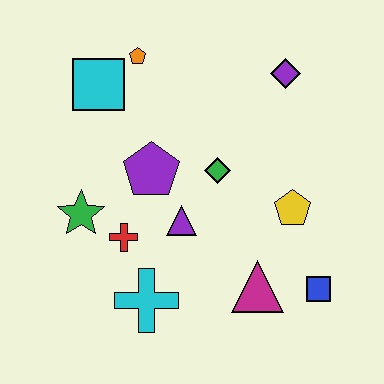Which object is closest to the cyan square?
The orange pentagon is closest to the cyan square.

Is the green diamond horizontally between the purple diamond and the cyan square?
Yes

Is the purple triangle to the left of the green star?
No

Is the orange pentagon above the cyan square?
Yes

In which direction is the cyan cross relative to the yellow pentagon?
The cyan cross is to the left of the yellow pentagon.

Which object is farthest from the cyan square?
The blue square is farthest from the cyan square.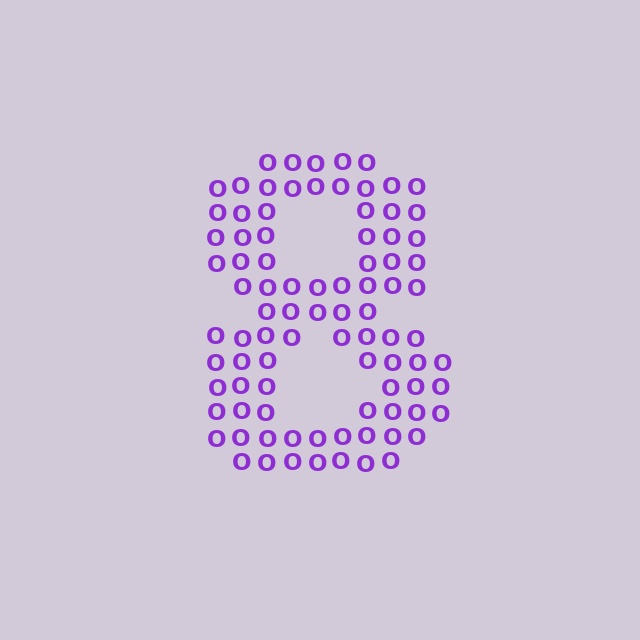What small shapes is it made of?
It is made of small letter O's.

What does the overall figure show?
The overall figure shows the digit 8.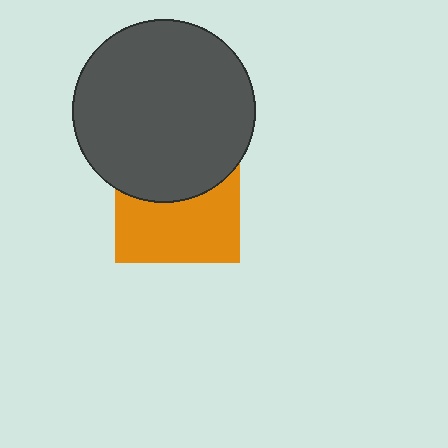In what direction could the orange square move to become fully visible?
The orange square could move down. That would shift it out from behind the dark gray circle entirely.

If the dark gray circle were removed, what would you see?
You would see the complete orange square.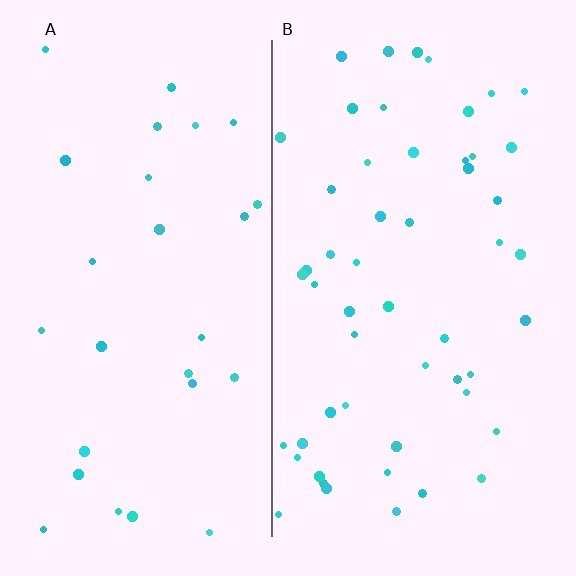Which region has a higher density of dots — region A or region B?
B (the right).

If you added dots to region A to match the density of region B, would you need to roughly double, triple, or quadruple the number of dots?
Approximately double.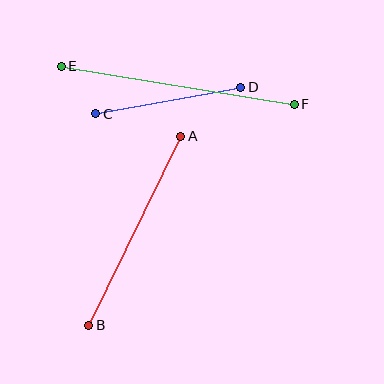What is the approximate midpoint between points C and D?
The midpoint is at approximately (168, 100) pixels.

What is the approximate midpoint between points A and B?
The midpoint is at approximately (135, 231) pixels.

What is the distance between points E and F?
The distance is approximately 236 pixels.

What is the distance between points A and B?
The distance is approximately 210 pixels.